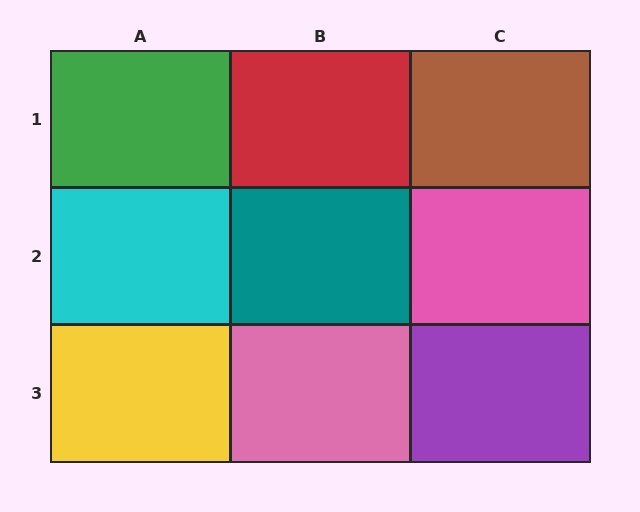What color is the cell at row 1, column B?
Red.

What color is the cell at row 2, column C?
Pink.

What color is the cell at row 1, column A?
Green.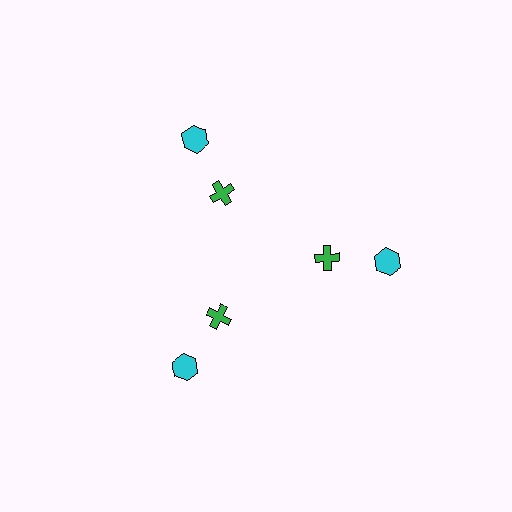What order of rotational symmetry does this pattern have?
This pattern has 3-fold rotational symmetry.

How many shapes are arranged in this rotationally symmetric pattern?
There are 6 shapes, arranged in 3 groups of 2.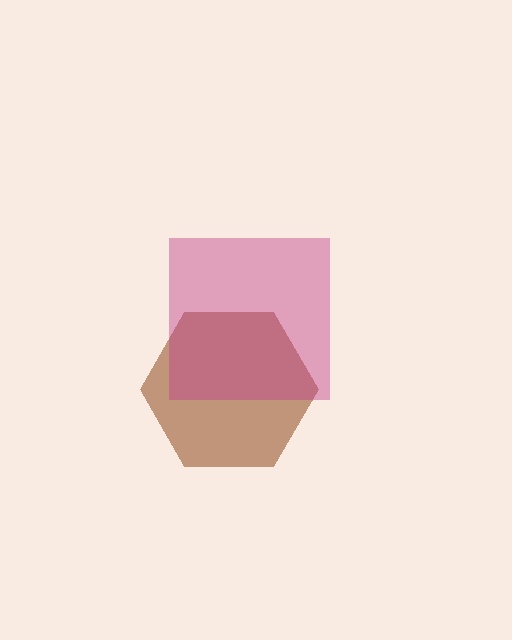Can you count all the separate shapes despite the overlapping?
Yes, there are 2 separate shapes.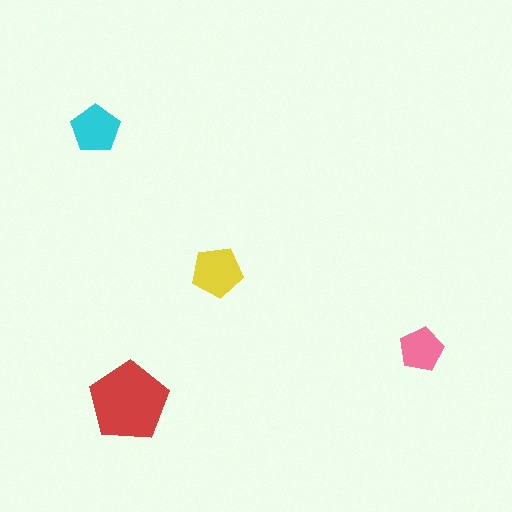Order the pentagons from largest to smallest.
the red one, the yellow one, the cyan one, the pink one.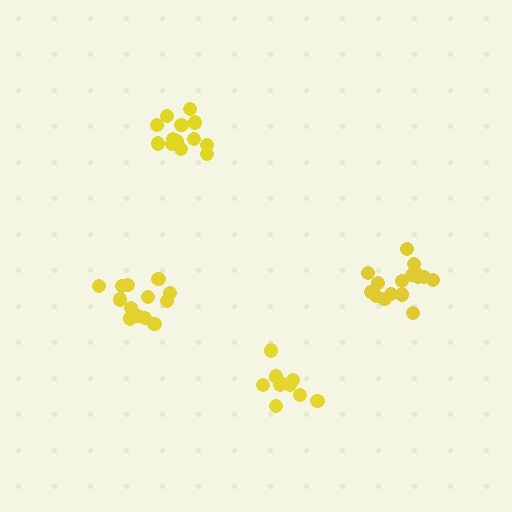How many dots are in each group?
Group 1: 16 dots, Group 2: 13 dots, Group 3: 10 dots, Group 4: 13 dots (52 total).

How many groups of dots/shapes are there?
There are 4 groups.